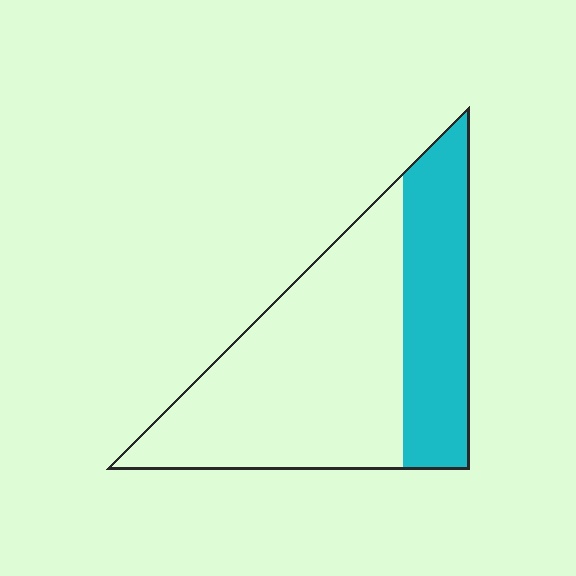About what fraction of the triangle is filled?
About one third (1/3).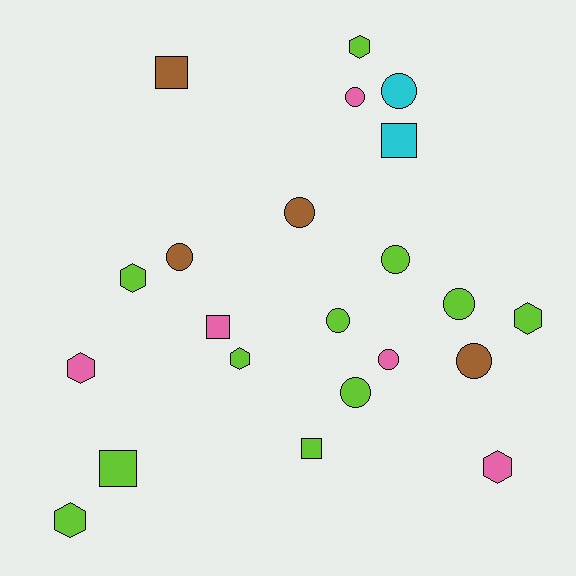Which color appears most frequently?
Lime, with 11 objects.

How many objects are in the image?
There are 22 objects.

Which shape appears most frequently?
Circle, with 10 objects.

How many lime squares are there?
There are 2 lime squares.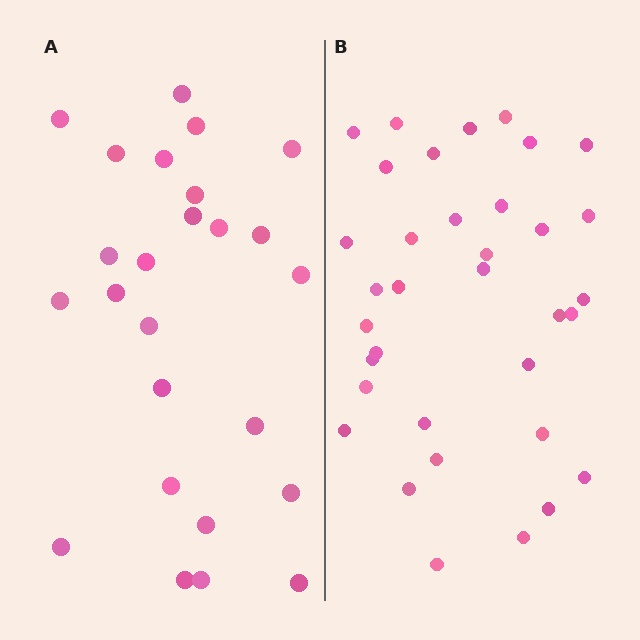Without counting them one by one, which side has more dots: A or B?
Region B (the right region) has more dots.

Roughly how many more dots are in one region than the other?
Region B has roughly 10 or so more dots than region A.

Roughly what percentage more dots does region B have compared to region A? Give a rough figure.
About 40% more.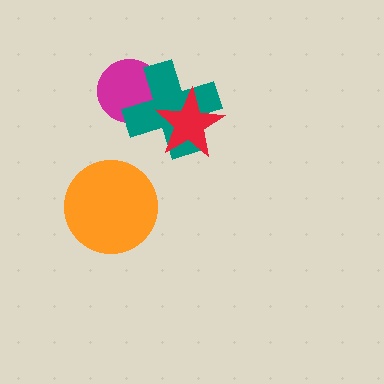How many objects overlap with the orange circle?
0 objects overlap with the orange circle.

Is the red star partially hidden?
No, no other shape covers it.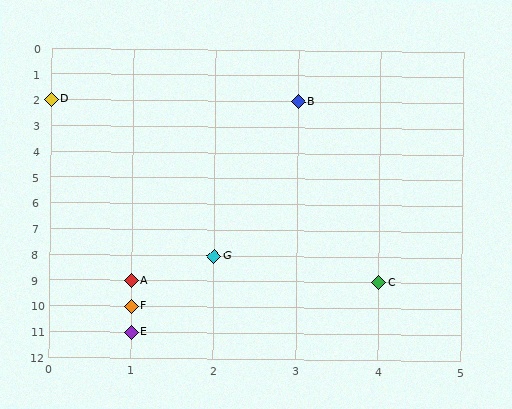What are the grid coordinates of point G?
Point G is at grid coordinates (2, 8).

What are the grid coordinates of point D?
Point D is at grid coordinates (0, 2).